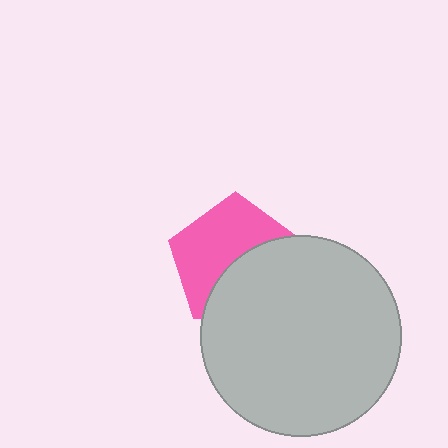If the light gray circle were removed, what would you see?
You would see the complete pink pentagon.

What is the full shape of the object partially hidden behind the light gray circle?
The partially hidden object is a pink pentagon.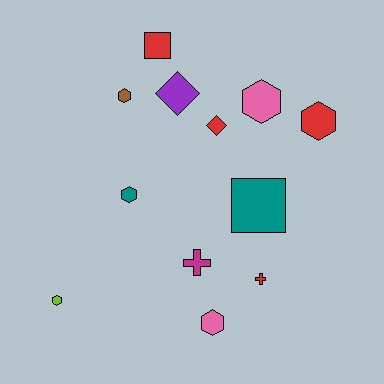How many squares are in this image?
There are 2 squares.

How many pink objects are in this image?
There are 2 pink objects.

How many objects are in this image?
There are 12 objects.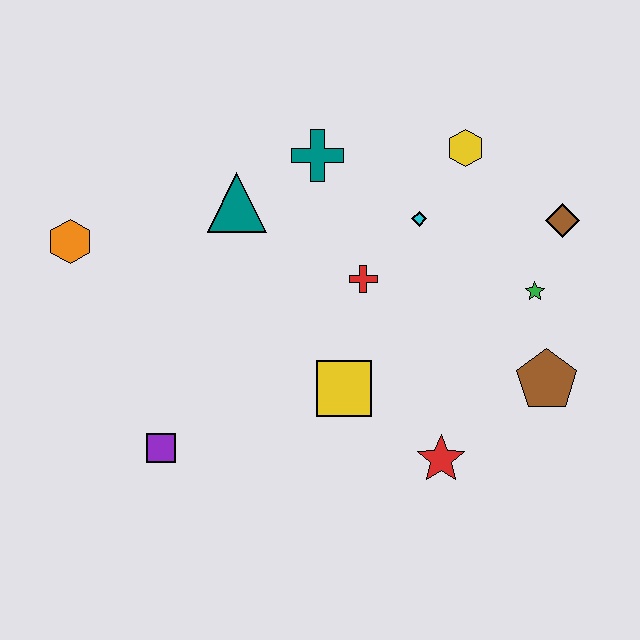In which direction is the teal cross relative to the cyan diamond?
The teal cross is to the left of the cyan diamond.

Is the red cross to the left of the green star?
Yes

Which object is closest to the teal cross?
The teal triangle is closest to the teal cross.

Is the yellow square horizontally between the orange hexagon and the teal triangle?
No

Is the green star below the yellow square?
No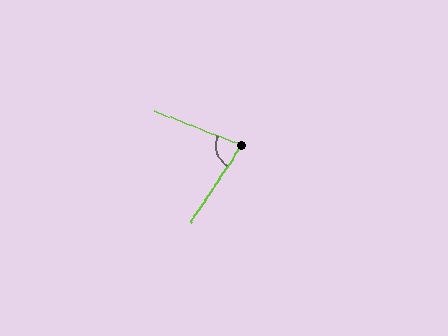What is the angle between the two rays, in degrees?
Approximately 78 degrees.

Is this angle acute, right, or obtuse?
It is acute.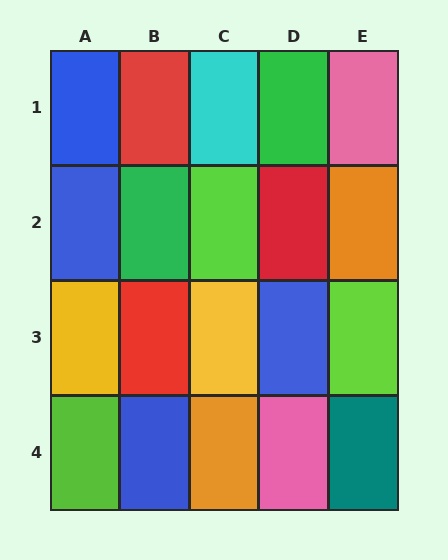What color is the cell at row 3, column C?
Yellow.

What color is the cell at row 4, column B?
Blue.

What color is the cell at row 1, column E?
Pink.